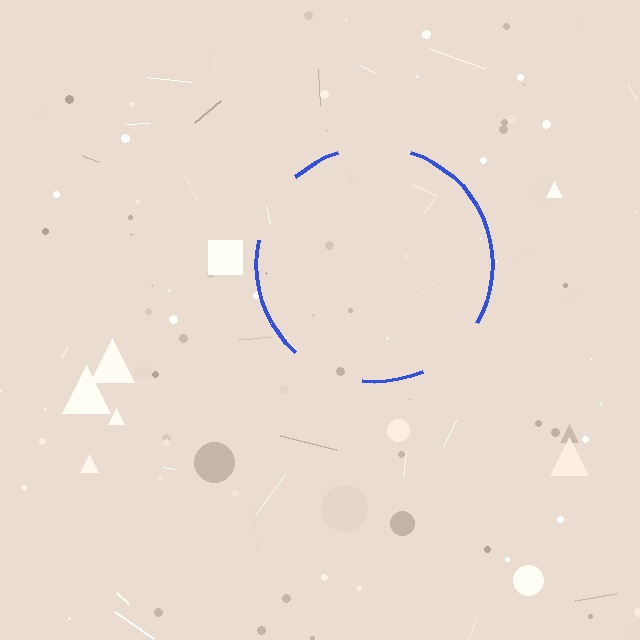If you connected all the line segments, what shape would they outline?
They would outline a circle.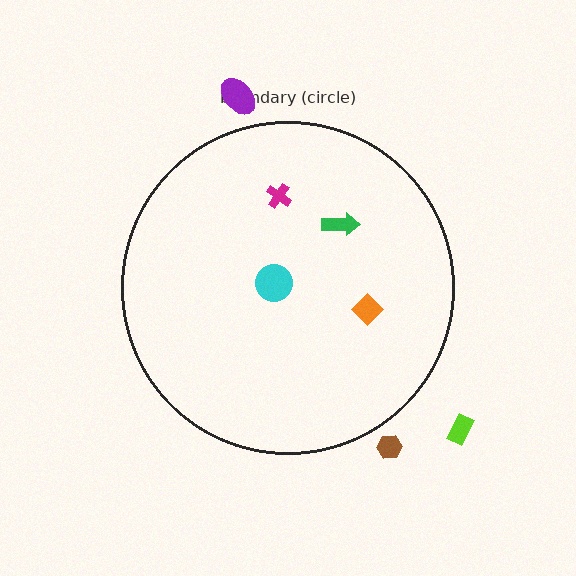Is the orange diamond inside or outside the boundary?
Inside.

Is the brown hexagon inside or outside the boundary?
Outside.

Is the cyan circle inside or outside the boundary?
Inside.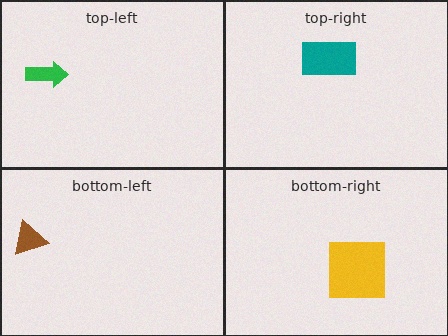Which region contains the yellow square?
The bottom-right region.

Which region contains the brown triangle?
The bottom-left region.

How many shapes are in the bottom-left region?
1.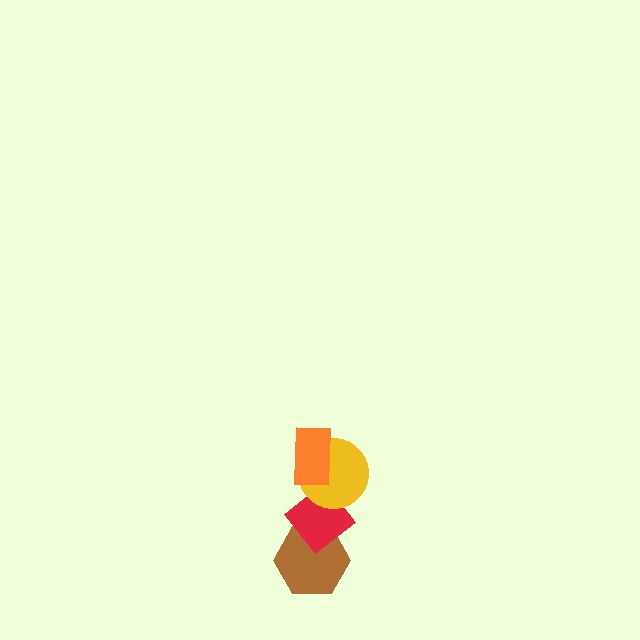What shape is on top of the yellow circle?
The orange rectangle is on top of the yellow circle.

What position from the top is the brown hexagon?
The brown hexagon is 4th from the top.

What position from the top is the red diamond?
The red diamond is 3rd from the top.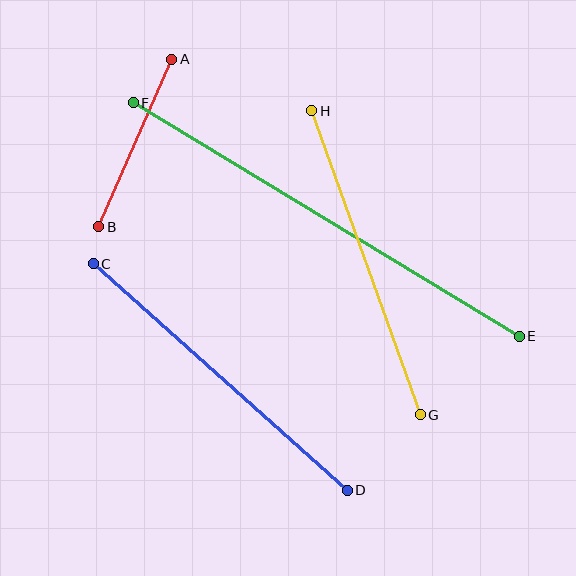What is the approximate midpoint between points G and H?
The midpoint is at approximately (366, 263) pixels.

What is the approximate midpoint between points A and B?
The midpoint is at approximately (135, 143) pixels.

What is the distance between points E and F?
The distance is approximately 451 pixels.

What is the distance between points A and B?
The distance is approximately 183 pixels.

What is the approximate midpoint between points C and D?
The midpoint is at approximately (220, 377) pixels.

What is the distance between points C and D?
The distance is approximately 341 pixels.